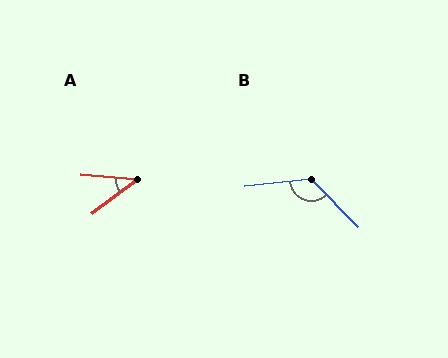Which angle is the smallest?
A, at approximately 42 degrees.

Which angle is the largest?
B, at approximately 127 degrees.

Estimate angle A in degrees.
Approximately 42 degrees.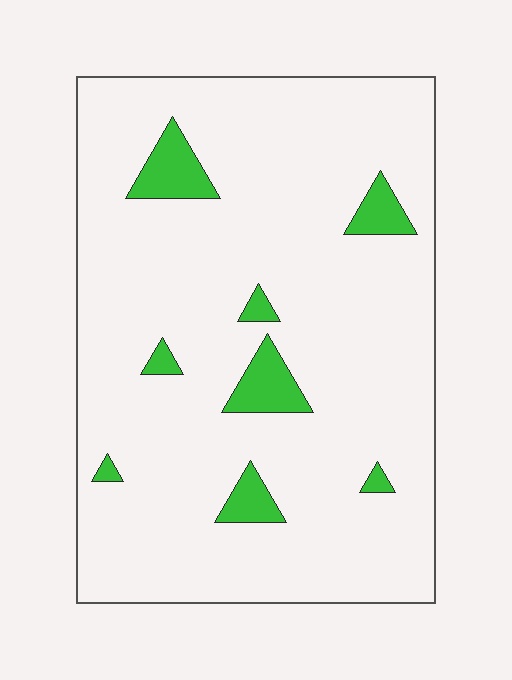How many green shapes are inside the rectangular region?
8.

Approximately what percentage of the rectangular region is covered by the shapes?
Approximately 10%.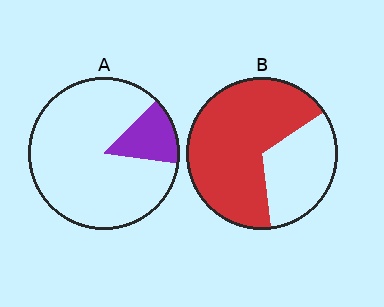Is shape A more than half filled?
No.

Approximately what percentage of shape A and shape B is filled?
A is approximately 15% and B is approximately 70%.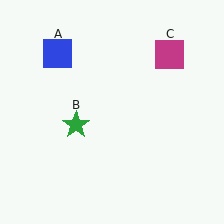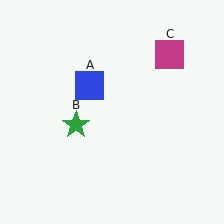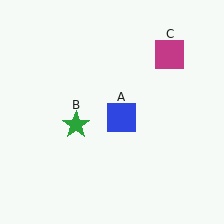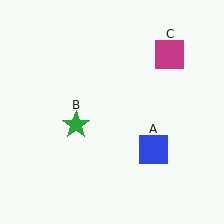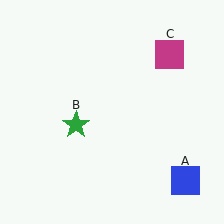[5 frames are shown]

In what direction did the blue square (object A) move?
The blue square (object A) moved down and to the right.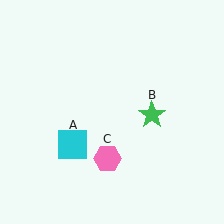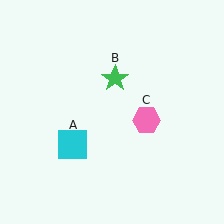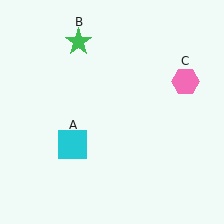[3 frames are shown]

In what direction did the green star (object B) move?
The green star (object B) moved up and to the left.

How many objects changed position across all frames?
2 objects changed position: green star (object B), pink hexagon (object C).